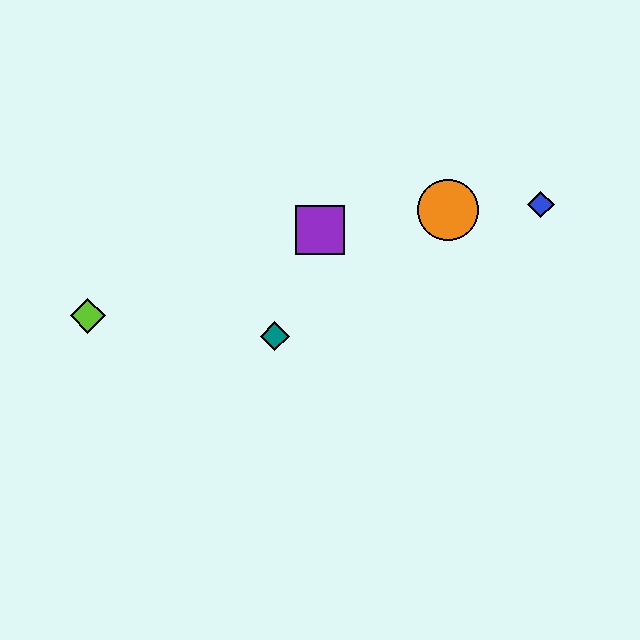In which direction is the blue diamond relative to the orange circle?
The blue diamond is to the right of the orange circle.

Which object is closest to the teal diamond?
The purple square is closest to the teal diamond.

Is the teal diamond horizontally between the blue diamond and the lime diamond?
Yes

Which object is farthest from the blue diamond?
The lime diamond is farthest from the blue diamond.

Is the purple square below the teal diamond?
No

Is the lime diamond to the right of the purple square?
No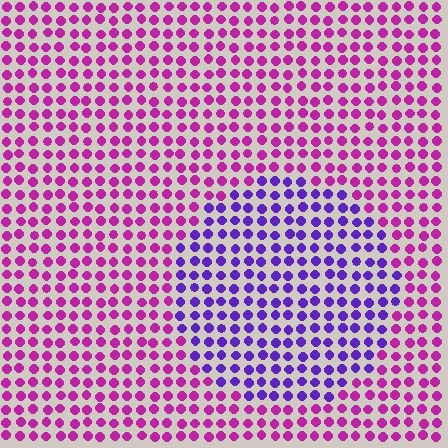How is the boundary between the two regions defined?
The boundary is defined purely by a slight shift in hue (about 47 degrees). Spacing, size, and orientation are identical on both sides.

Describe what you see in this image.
The image is filled with small magenta elements in a uniform arrangement. A circle-shaped region is visible where the elements are tinted to a slightly different hue, forming a subtle color boundary.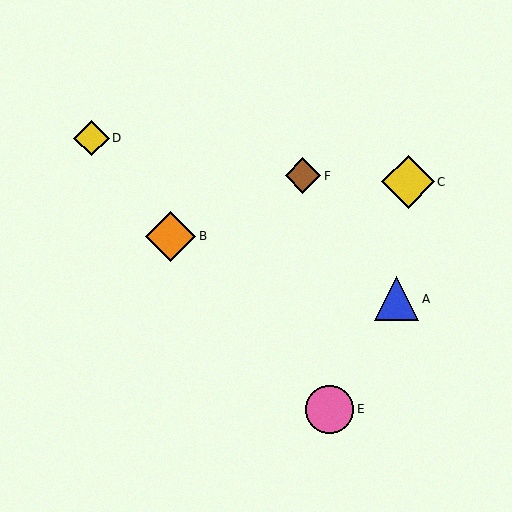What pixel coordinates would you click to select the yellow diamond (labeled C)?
Click at (408, 182) to select the yellow diamond C.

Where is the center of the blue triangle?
The center of the blue triangle is at (397, 299).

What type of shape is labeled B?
Shape B is an orange diamond.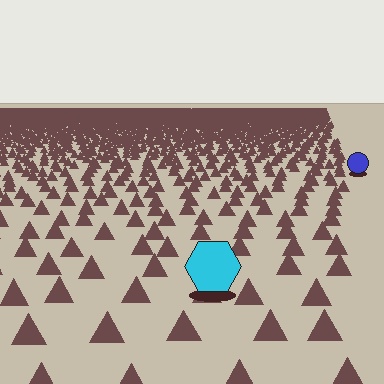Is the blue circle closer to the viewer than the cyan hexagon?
No. The cyan hexagon is closer — you can tell from the texture gradient: the ground texture is coarser near it.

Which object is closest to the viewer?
The cyan hexagon is closest. The texture marks near it are larger and more spread out.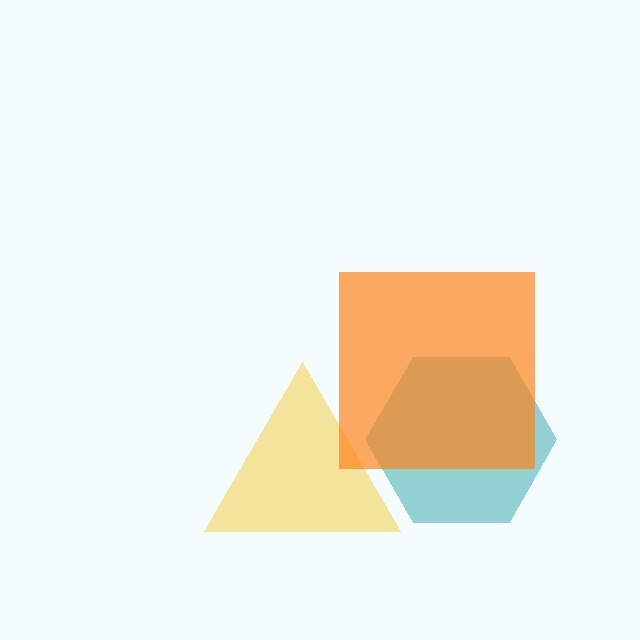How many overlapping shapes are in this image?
There are 3 overlapping shapes in the image.